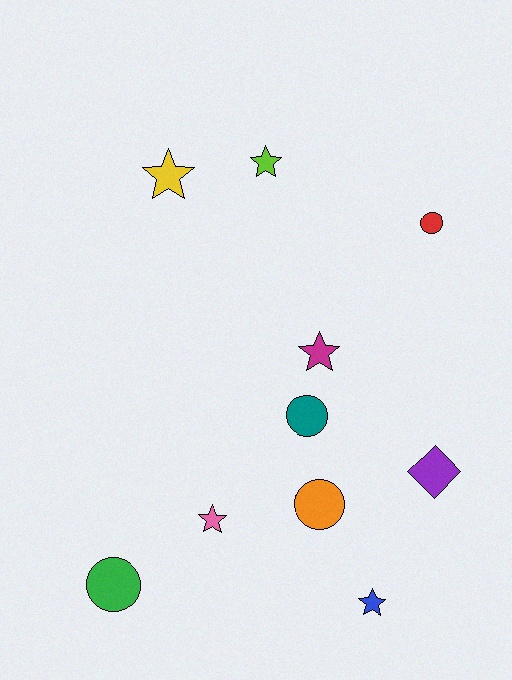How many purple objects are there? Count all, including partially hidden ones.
There is 1 purple object.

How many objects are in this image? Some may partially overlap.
There are 10 objects.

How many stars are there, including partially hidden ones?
There are 5 stars.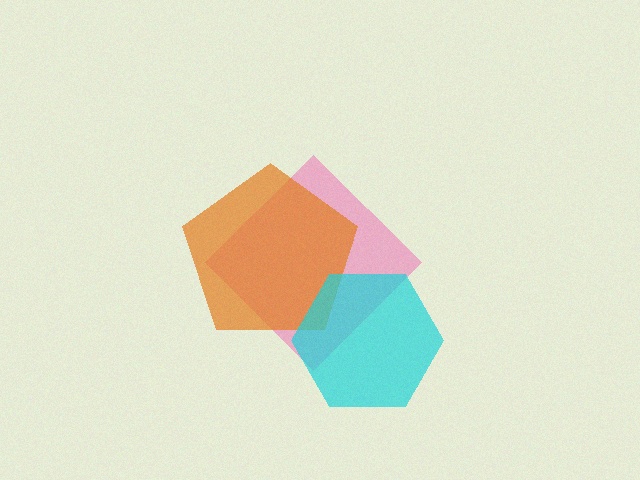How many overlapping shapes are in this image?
There are 3 overlapping shapes in the image.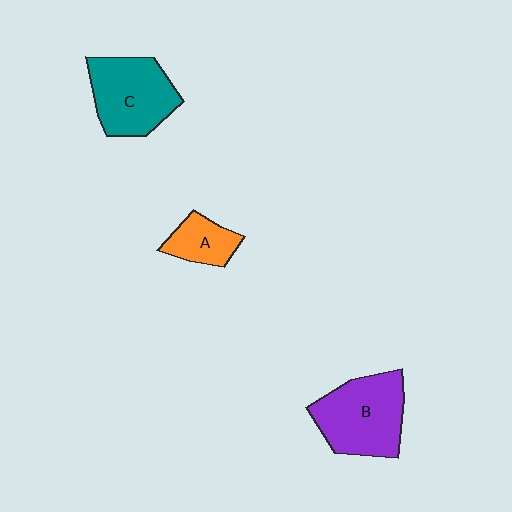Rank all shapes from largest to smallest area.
From largest to smallest: B (purple), C (teal), A (orange).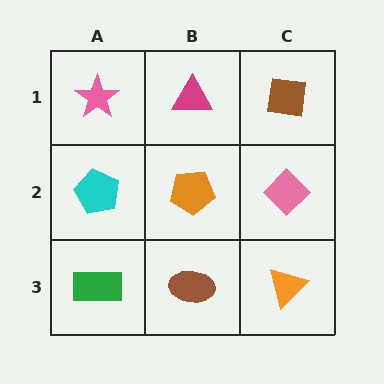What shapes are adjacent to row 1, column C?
A pink diamond (row 2, column C), a magenta triangle (row 1, column B).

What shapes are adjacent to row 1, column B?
An orange pentagon (row 2, column B), a pink star (row 1, column A), a brown square (row 1, column C).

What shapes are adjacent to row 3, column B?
An orange pentagon (row 2, column B), a green rectangle (row 3, column A), an orange triangle (row 3, column C).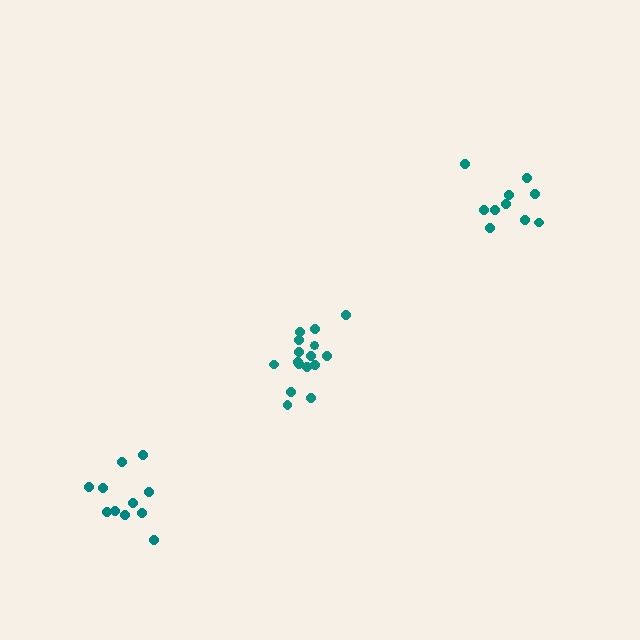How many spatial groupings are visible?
There are 3 spatial groupings.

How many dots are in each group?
Group 1: 11 dots, Group 2: 10 dots, Group 3: 16 dots (37 total).